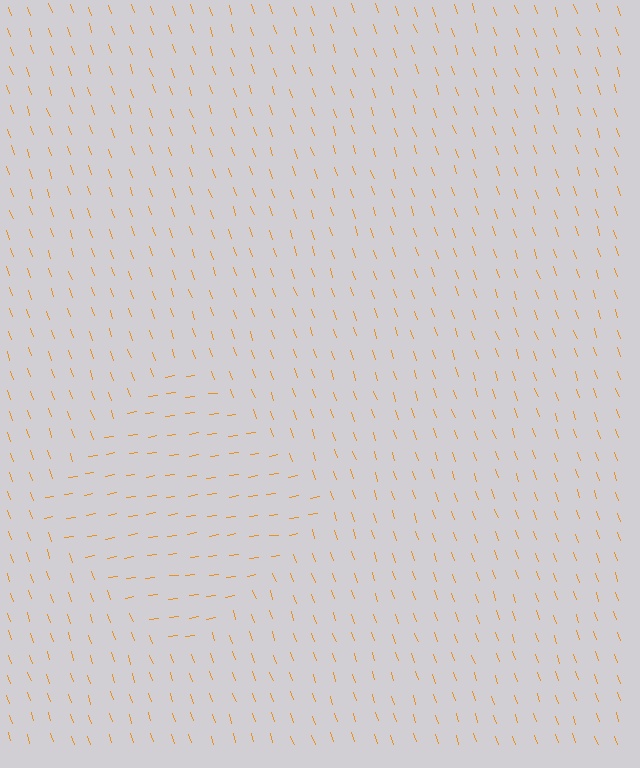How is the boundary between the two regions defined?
The boundary is defined purely by a change in line orientation (approximately 79 degrees difference). All lines are the same color and thickness.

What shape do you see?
I see a diamond.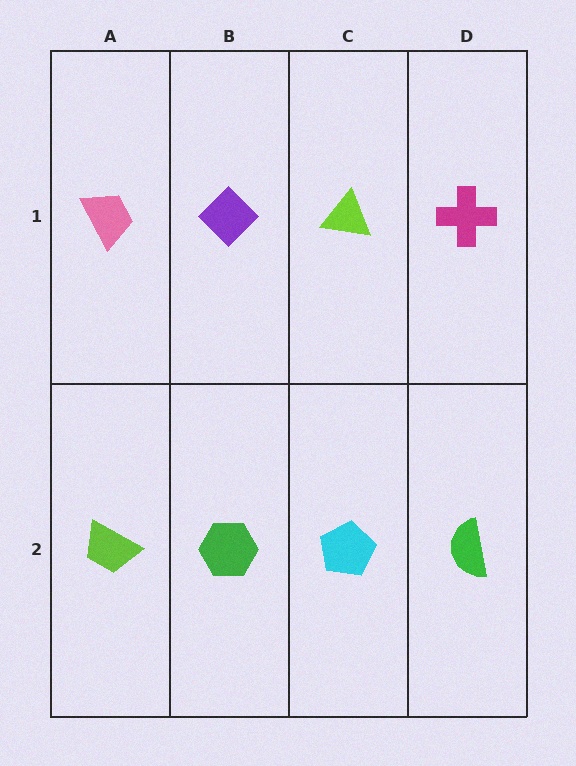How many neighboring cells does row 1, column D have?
2.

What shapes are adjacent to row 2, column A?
A pink trapezoid (row 1, column A), a green hexagon (row 2, column B).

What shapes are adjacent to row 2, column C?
A lime triangle (row 1, column C), a green hexagon (row 2, column B), a green semicircle (row 2, column D).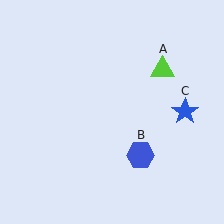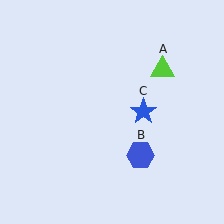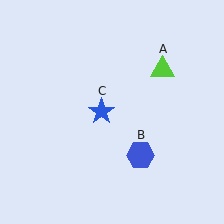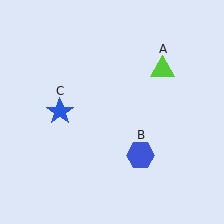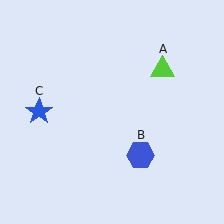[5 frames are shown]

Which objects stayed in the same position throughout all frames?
Lime triangle (object A) and blue hexagon (object B) remained stationary.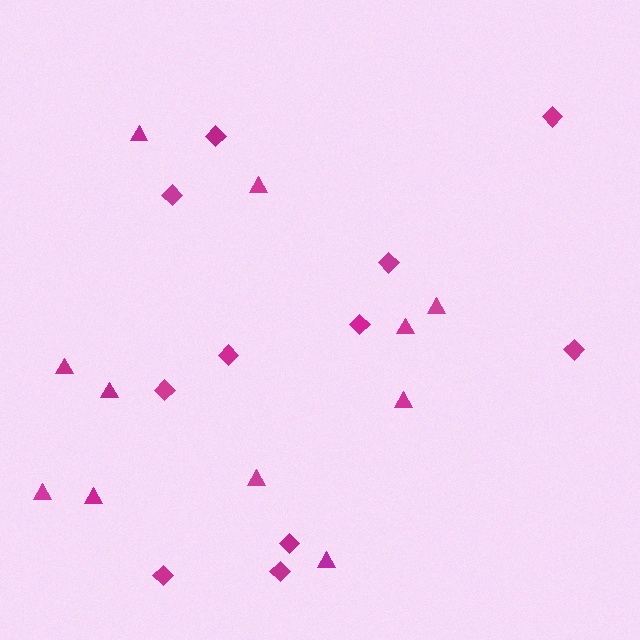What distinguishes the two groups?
There are 2 groups: one group of triangles (11) and one group of diamonds (11).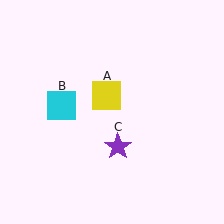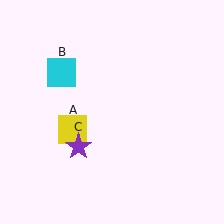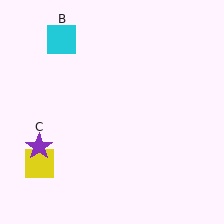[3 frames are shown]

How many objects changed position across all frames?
3 objects changed position: yellow square (object A), cyan square (object B), purple star (object C).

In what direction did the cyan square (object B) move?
The cyan square (object B) moved up.